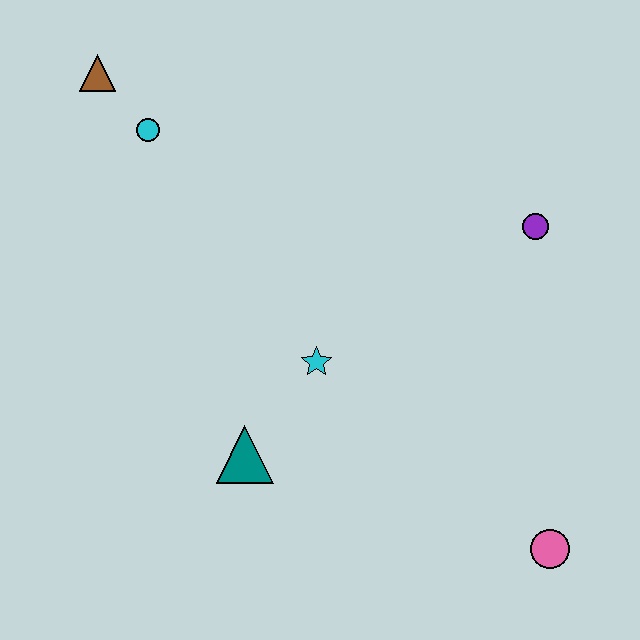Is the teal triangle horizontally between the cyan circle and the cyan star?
Yes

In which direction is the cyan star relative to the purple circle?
The cyan star is to the left of the purple circle.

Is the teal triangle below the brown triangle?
Yes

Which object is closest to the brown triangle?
The cyan circle is closest to the brown triangle.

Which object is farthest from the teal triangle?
The brown triangle is farthest from the teal triangle.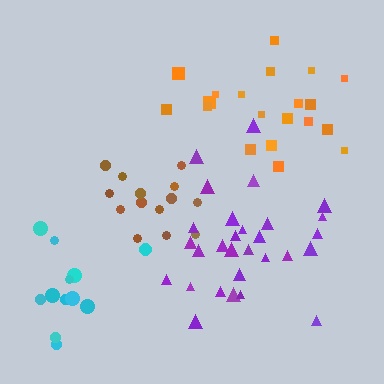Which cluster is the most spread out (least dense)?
Cyan.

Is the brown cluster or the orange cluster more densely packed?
Brown.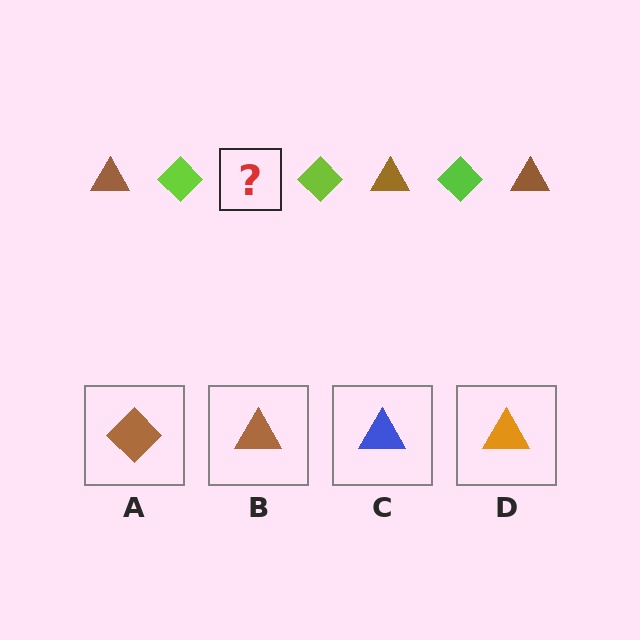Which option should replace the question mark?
Option B.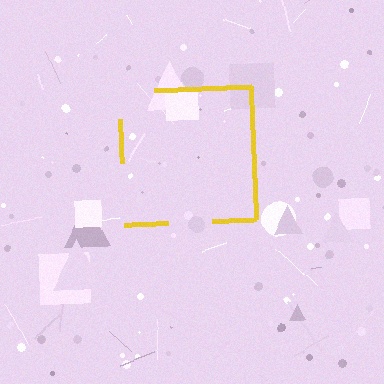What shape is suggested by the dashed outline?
The dashed outline suggests a square.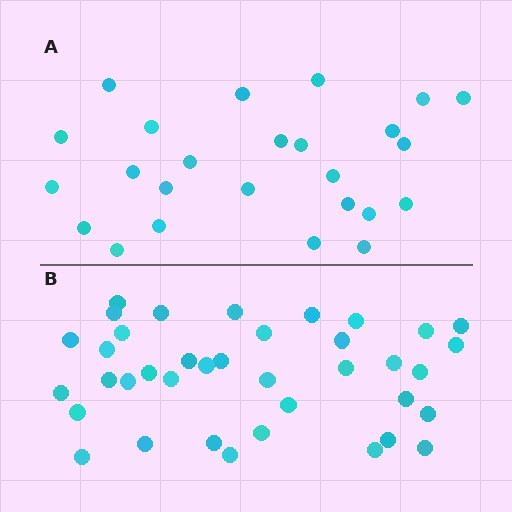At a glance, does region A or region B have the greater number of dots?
Region B (the bottom region) has more dots.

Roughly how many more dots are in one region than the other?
Region B has approximately 15 more dots than region A.